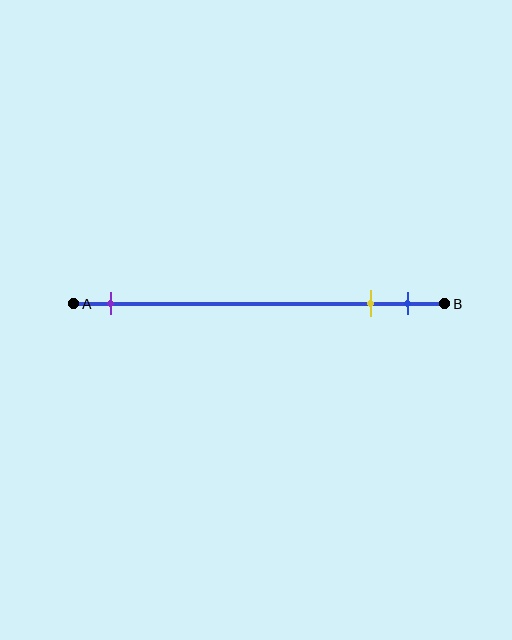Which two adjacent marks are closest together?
The yellow and blue marks are the closest adjacent pair.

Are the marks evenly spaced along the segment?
No, the marks are not evenly spaced.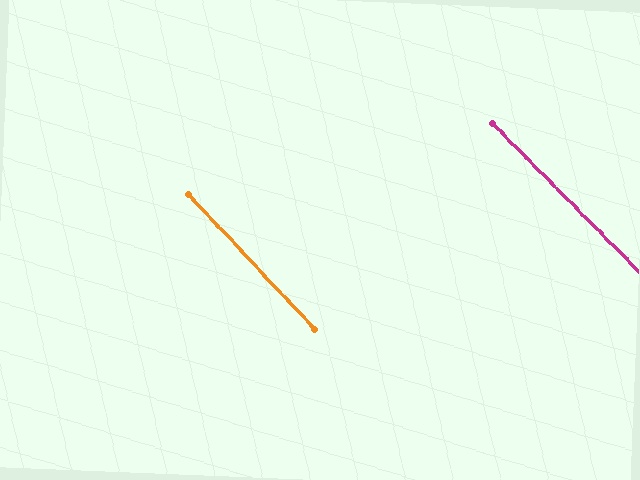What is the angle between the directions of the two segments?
Approximately 1 degree.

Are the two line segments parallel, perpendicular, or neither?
Parallel — their directions differ by only 1.5°.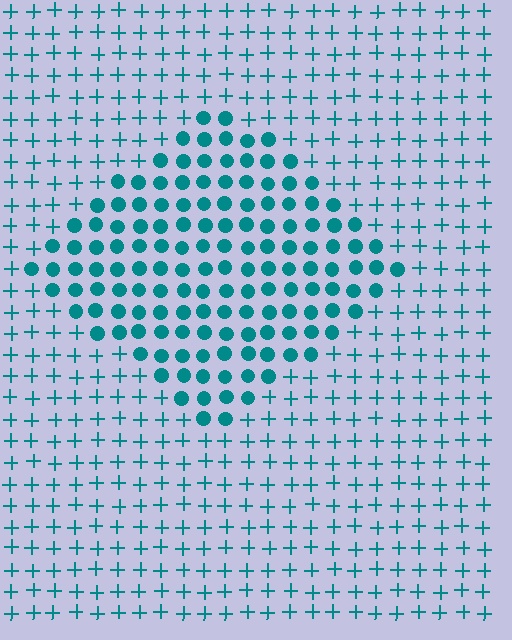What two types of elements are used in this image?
The image uses circles inside the diamond region and plus signs outside it.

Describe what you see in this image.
The image is filled with small teal elements arranged in a uniform grid. A diamond-shaped region contains circles, while the surrounding area contains plus signs. The boundary is defined purely by the change in element shape.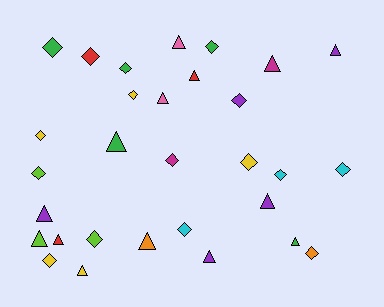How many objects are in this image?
There are 30 objects.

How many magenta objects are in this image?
There are 2 magenta objects.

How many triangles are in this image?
There are 14 triangles.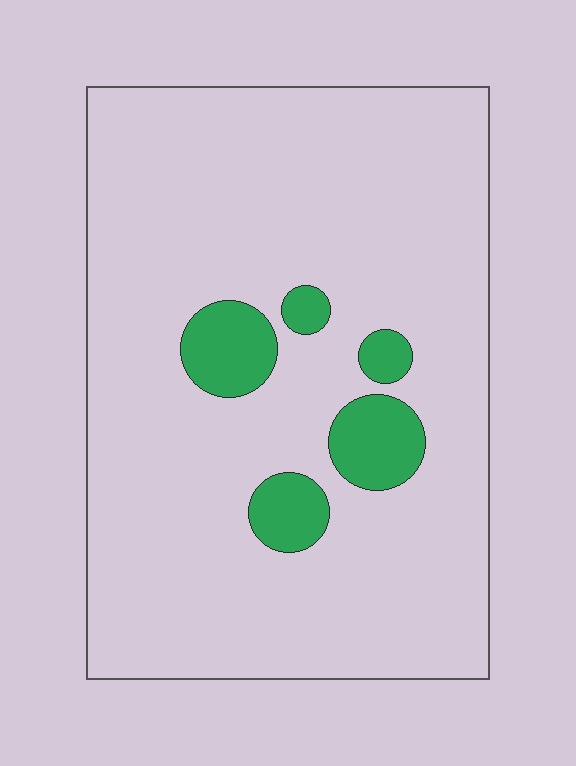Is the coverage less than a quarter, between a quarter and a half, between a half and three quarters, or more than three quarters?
Less than a quarter.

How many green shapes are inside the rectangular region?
5.